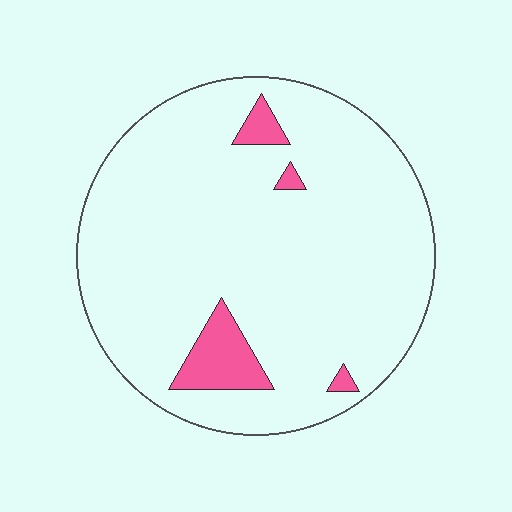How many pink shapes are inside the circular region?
4.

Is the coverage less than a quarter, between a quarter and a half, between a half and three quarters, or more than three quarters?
Less than a quarter.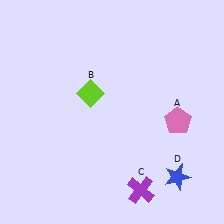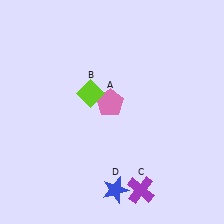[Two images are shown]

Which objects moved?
The objects that moved are: the pink pentagon (A), the blue star (D).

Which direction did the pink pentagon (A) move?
The pink pentagon (A) moved left.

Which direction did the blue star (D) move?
The blue star (D) moved left.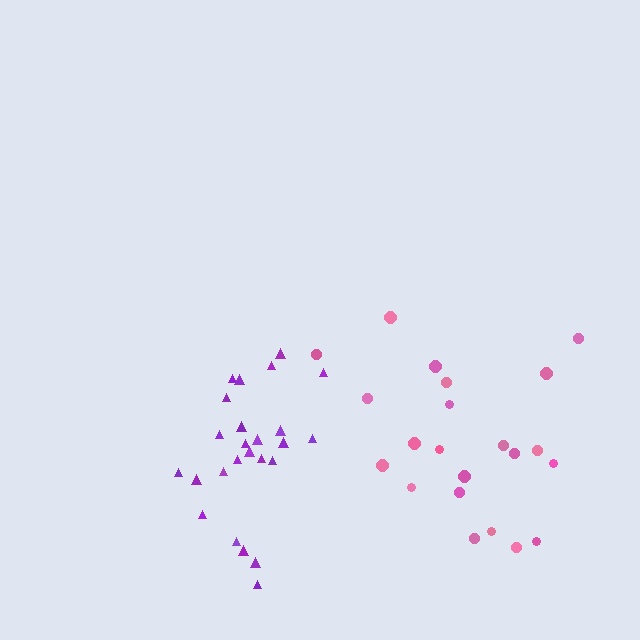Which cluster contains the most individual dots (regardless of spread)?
Purple (25).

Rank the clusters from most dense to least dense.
purple, pink.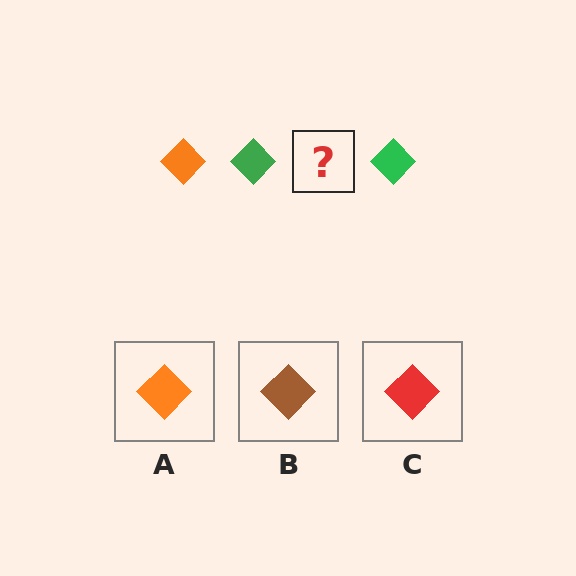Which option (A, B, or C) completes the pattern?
A.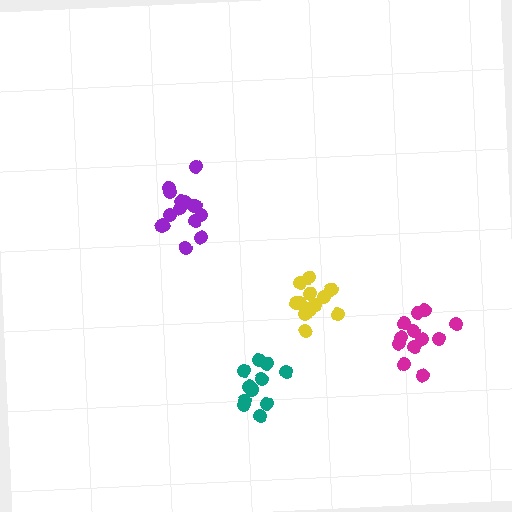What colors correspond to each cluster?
The clusters are colored: purple, yellow, teal, magenta.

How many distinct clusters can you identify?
There are 4 distinct clusters.